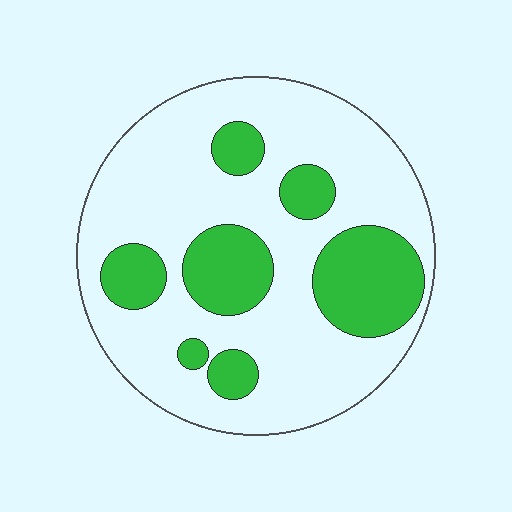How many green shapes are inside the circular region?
7.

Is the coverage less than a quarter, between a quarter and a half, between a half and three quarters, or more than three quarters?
Between a quarter and a half.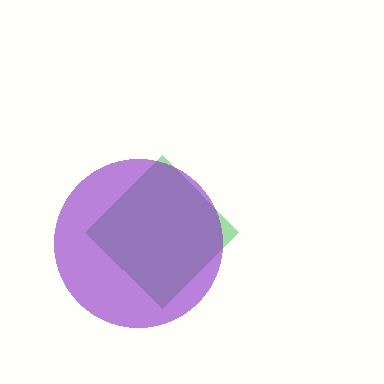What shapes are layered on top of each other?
The layered shapes are: a green diamond, a purple circle.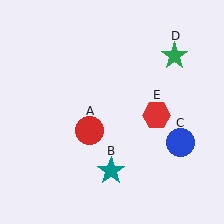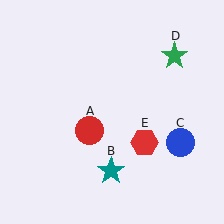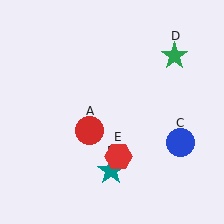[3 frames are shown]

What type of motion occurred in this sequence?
The red hexagon (object E) rotated clockwise around the center of the scene.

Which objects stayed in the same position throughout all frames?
Red circle (object A) and teal star (object B) and blue circle (object C) and green star (object D) remained stationary.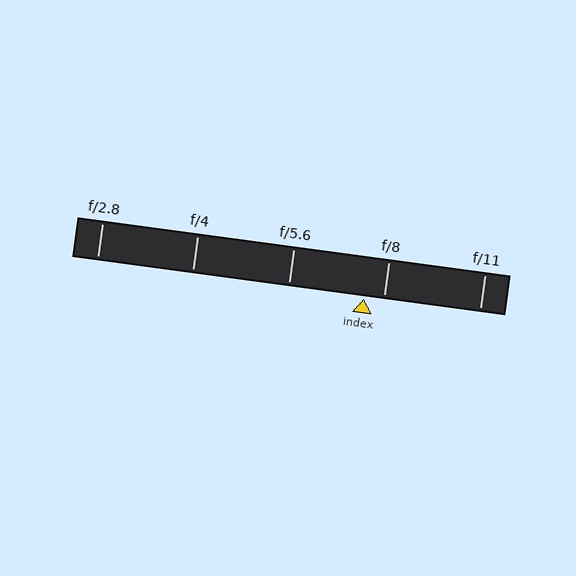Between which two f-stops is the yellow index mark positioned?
The index mark is between f/5.6 and f/8.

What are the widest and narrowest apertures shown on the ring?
The widest aperture shown is f/2.8 and the narrowest is f/11.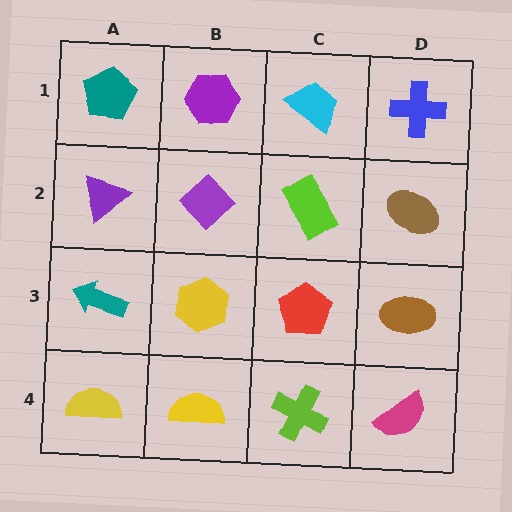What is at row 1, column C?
A cyan trapezoid.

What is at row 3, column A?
A teal arrow.